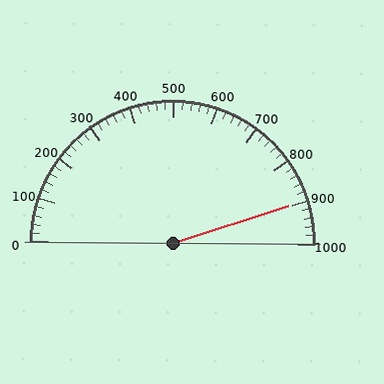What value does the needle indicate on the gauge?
The needle indicates approximately 900.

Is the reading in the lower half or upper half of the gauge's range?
The reading is in the upper half of the range (0 to 1000).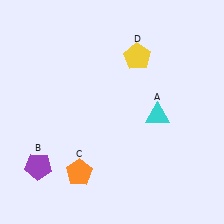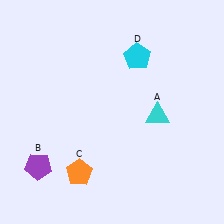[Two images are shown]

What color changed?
The pentagon (D) changed from yellow in Image 1 to cyan in Image 2.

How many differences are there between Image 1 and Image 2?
There is 1 difference between the two images.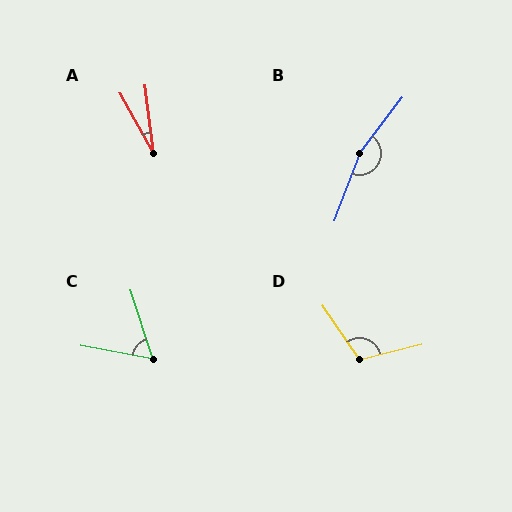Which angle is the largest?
B, at approximately 163 degrees.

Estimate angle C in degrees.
Approximately 62 degrees.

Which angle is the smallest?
A, at approximately 23 degrees.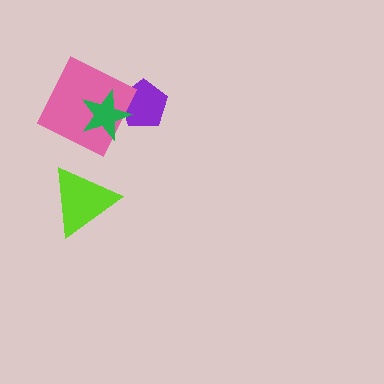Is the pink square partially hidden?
Yes, it is partially covered by another shape.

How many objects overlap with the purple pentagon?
1 object overlaps with the purple pentagon.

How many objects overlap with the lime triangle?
0 objects overlap with the lime triangle.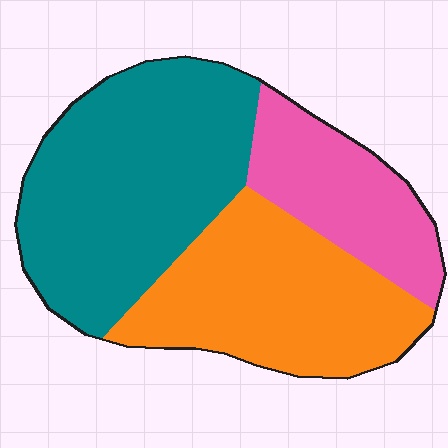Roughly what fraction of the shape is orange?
Orange takes up between a quarter and a half of the shape.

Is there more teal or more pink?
Teal.